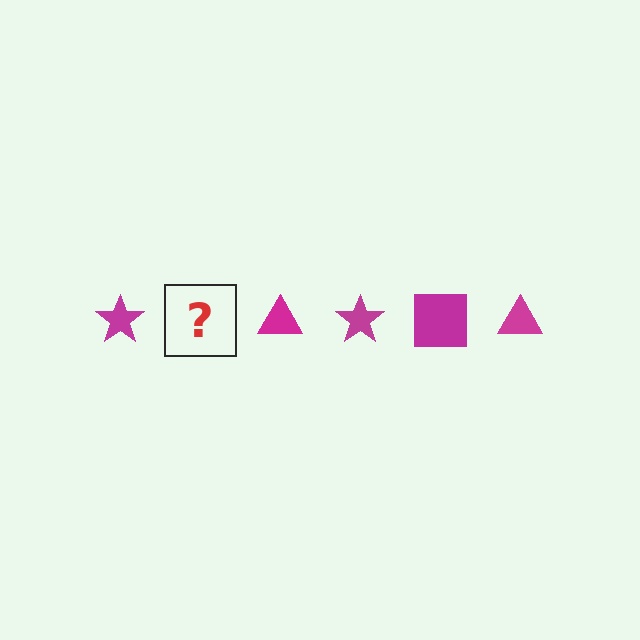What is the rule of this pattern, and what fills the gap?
The rule is that the pattern cycles through star, square, triangle shapes in magenta. The gap should be filled with a magenta square.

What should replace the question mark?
The question mark should be replaced with a magenta square.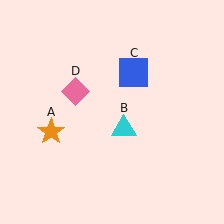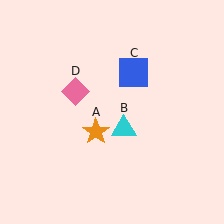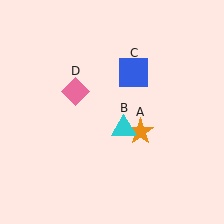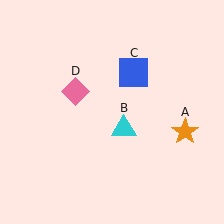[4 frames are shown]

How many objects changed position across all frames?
1 object changed position: orange star (object A).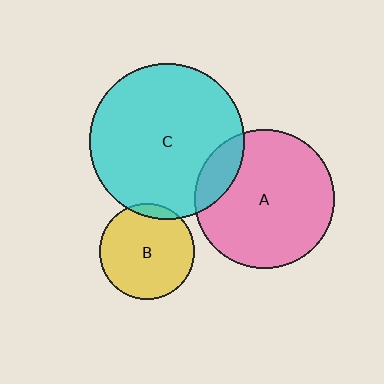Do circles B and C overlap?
Yes.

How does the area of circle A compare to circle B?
Approximately 2.1 times.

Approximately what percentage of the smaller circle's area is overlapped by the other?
Approximately 5%.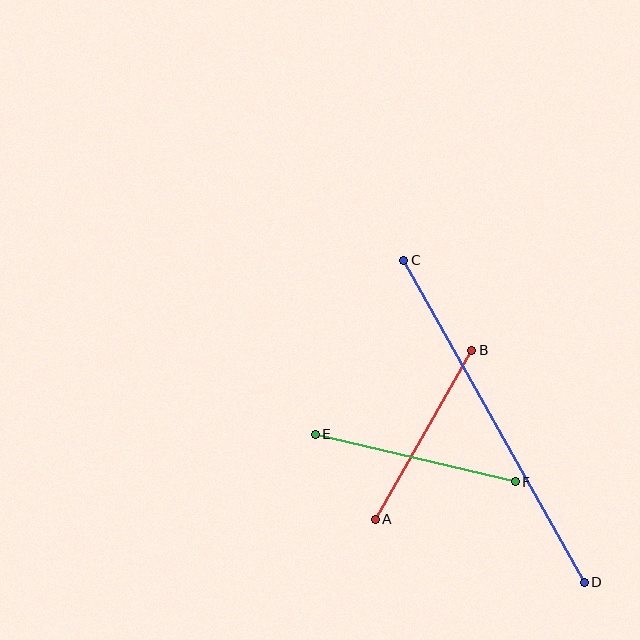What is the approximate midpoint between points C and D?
The midpoint is at approximately (494, 421) pixels.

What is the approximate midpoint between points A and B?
The midpoint is at approximately (423, 435) pixels.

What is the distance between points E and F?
The distance is approximately 206 pixels.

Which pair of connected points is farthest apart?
Points C and D are farthest apart.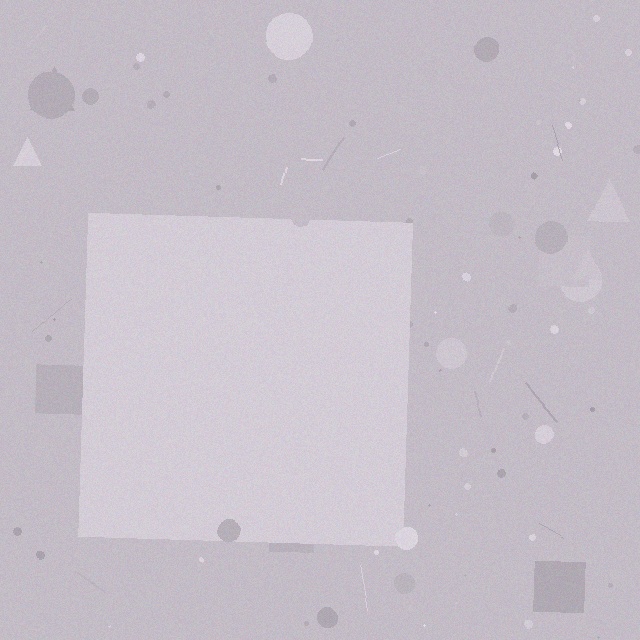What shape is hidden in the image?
A square is hidden in the image.